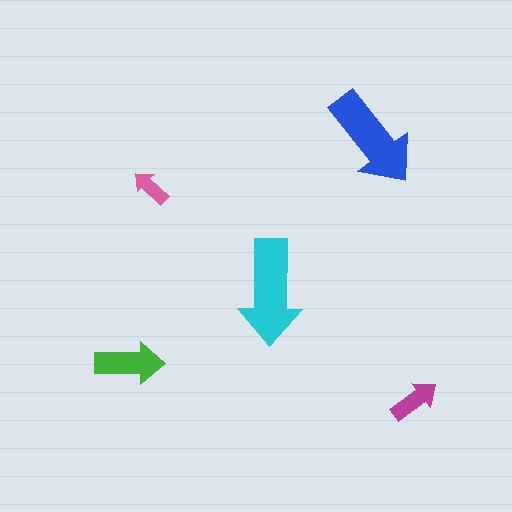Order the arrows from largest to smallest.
the cyan one, the blue one, the green one, the magenta one, the pink one.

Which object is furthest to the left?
The green arrow is leftmost.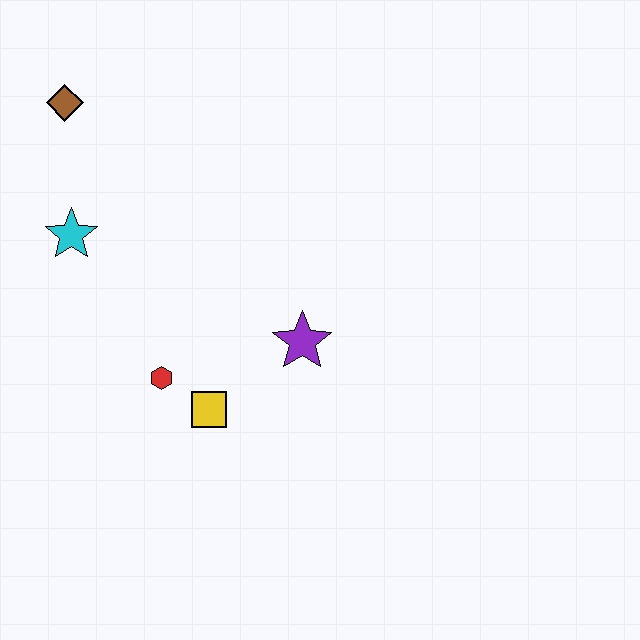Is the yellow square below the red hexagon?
Yes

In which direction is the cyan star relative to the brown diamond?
The cyan star is below the brown diamond.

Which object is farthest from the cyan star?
The purple star is farthest from the cyan star.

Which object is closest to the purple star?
The yellow square is closest to the purple star.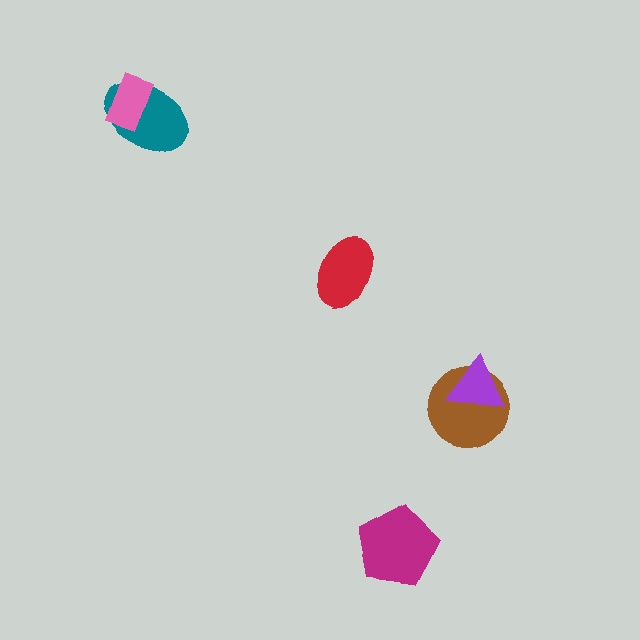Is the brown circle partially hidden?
Yes, it is partially covered by another shape.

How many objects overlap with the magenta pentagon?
0 objects overlap with the magenta pentagon.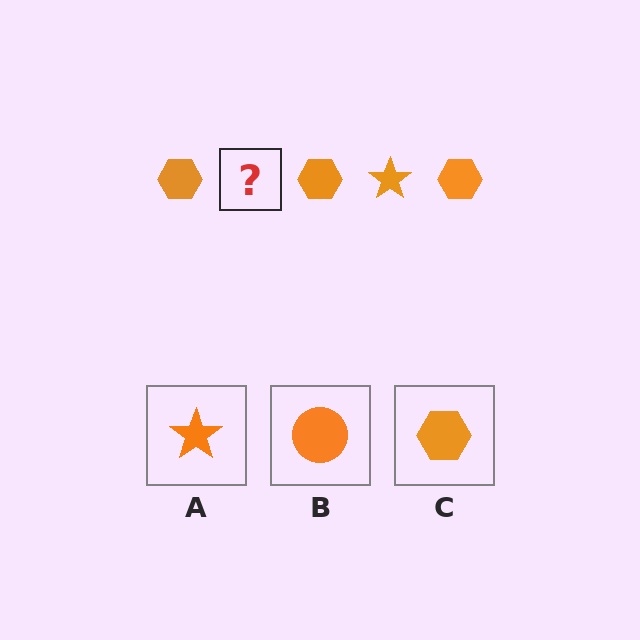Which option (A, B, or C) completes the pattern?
A.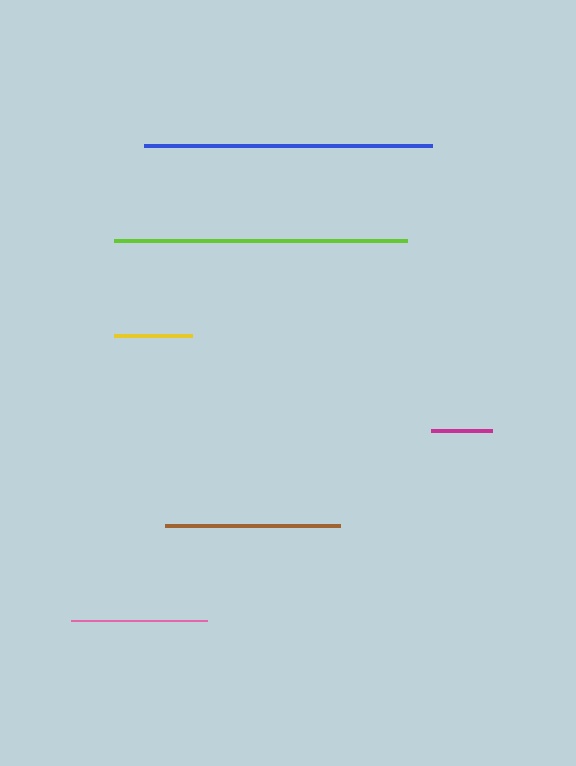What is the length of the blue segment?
The blue segment is approximately 288 pixels long.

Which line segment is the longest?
The lime line is the longest at approximately 293 pixels.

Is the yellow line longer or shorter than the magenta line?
The yellow line is longer than the magenta line.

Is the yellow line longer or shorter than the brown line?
The brown line is longer than the yellow line.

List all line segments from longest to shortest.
From longest to shortest: lime, blue, brown, pink, yellow, magenta.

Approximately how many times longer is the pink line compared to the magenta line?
The pink line is approximately 2.2 times the length of the magenta line.